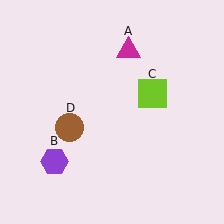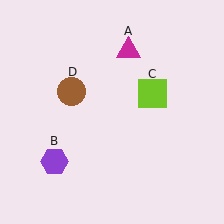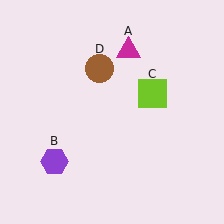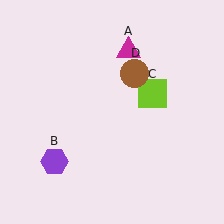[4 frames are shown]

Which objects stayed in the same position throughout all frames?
Magenta triangle (object A) and purple hexagon (object B) and lime square (object C) remained stationary.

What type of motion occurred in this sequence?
The brown circle (object D) rotated clockwise around the center of the scene.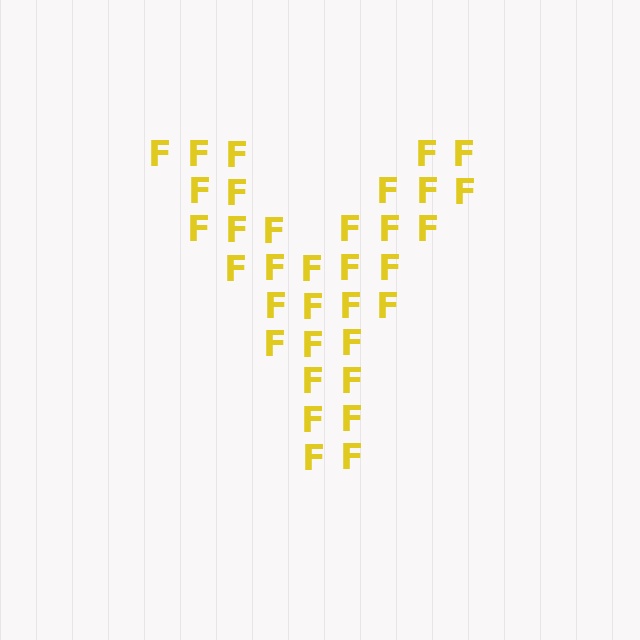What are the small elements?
The small elements are letter F's.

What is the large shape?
The large shape is the letter Y.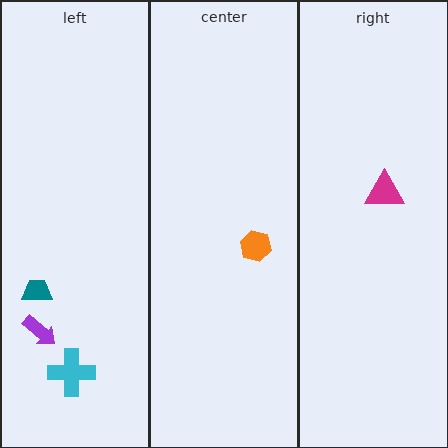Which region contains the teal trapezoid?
The left region.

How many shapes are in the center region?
1.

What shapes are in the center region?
The orange hexagon.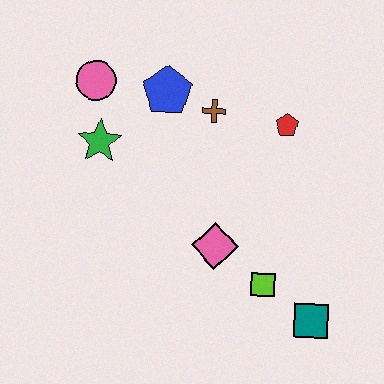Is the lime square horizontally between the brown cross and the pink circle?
No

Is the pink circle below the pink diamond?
No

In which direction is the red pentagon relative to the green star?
The red pentagon is to the right of the green star.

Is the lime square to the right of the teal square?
No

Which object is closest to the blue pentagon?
The brown cross is closest to the blue pentagon.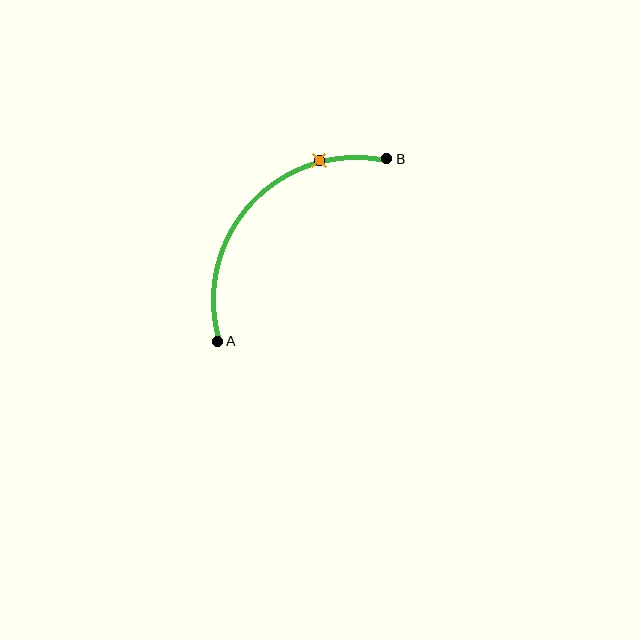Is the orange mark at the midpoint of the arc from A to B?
No. The orange mark lies on the arc but is closer to endpoint B. The arc midpoint would be at the point on the curve equidistant along the arc from both A and B.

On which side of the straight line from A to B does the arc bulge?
The arc bulges above and to the left of the straight line connecting A and B.